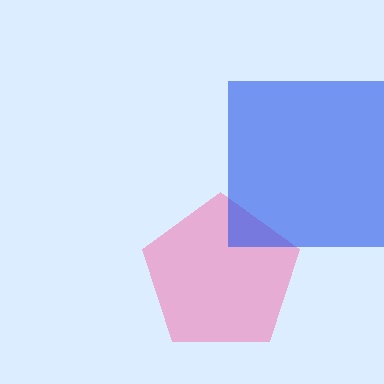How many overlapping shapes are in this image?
There are 2 overlapping shapes in the image.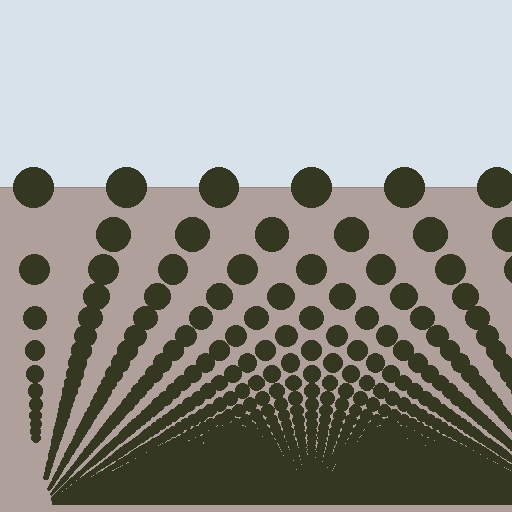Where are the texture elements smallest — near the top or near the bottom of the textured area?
Near the bottom.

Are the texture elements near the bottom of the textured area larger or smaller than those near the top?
Smaller. The gradient is inverted — elements near the bottom are smaller and denser.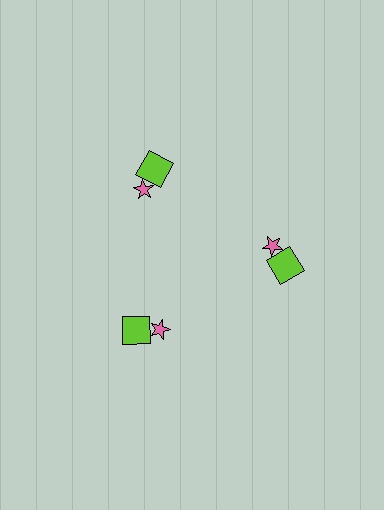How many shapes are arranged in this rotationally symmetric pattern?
There are 6 shapes, arranged in 3 groups of 2.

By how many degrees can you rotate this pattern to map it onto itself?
The pattern maps onto itself every 120 degrees of rotation.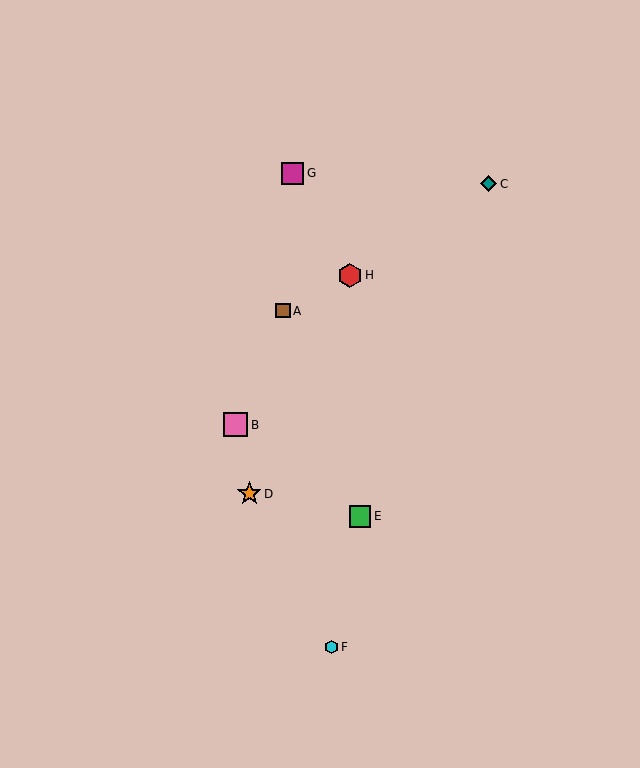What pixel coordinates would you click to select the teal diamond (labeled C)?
Click at (489, 184) to select the teal diamond C.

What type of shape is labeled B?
Shape B is a pink square.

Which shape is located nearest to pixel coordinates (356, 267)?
The red hexagon (labeled H) at (350, 275) is nearest to that location.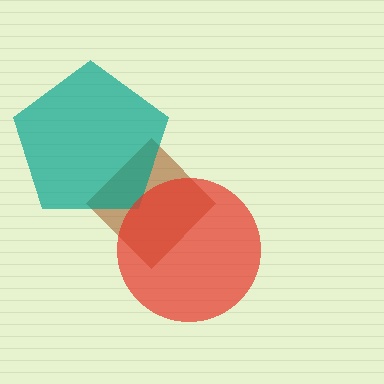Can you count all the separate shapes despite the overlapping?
Yes, there are 3 separate shapes.